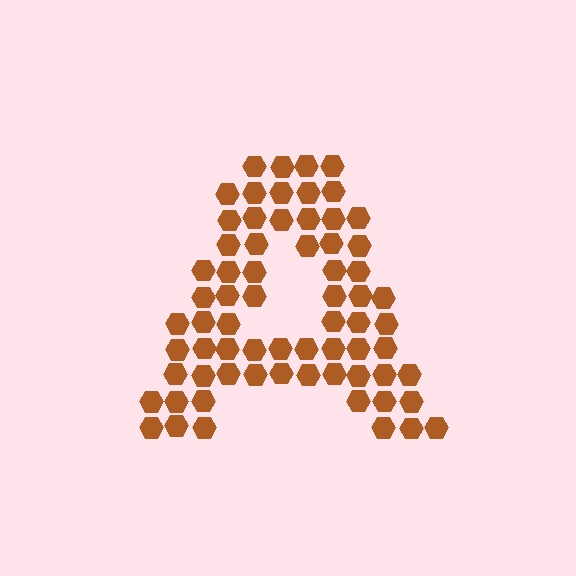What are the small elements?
The small elements are hexagons.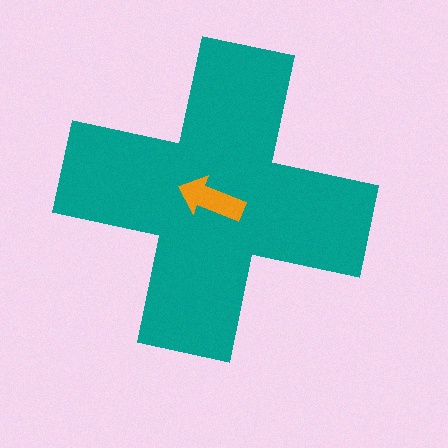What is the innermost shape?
The orange arrow.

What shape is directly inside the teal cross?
The orange arrow.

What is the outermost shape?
The teal cross.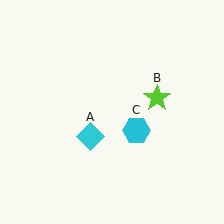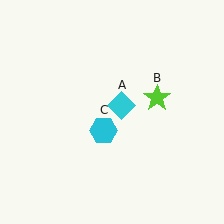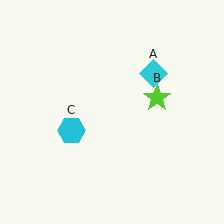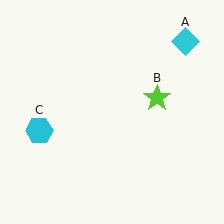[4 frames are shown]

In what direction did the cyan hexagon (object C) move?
The cyan hexagon (object C) moved left.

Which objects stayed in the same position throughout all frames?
Lime star (object B) remained stationary.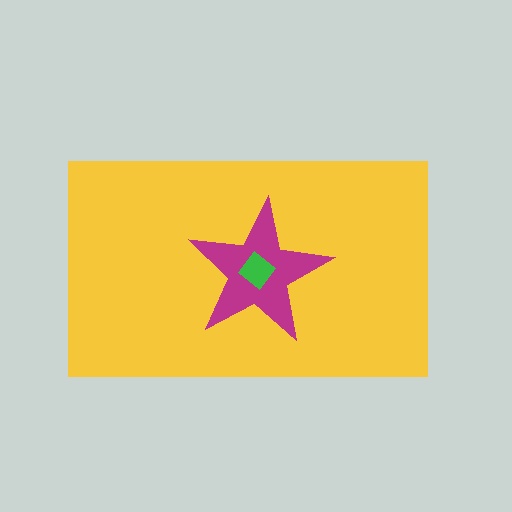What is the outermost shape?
The yellow rectangle.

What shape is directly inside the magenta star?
The green diamond.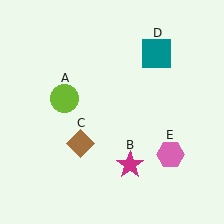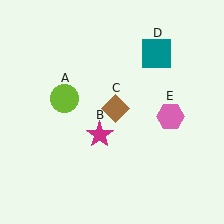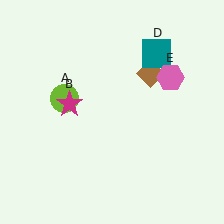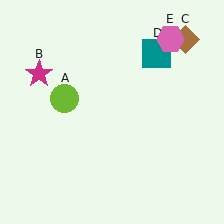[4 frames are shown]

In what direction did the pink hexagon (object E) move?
The pink hexagon (object E) moved up.